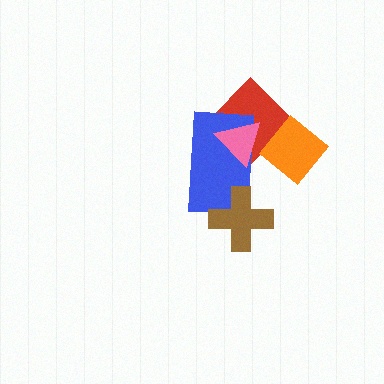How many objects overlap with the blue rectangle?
4 objects overlap with the blue rectangle.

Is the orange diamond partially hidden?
No, no other shape covers it.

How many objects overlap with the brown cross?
1 object overlaps with the brown cross.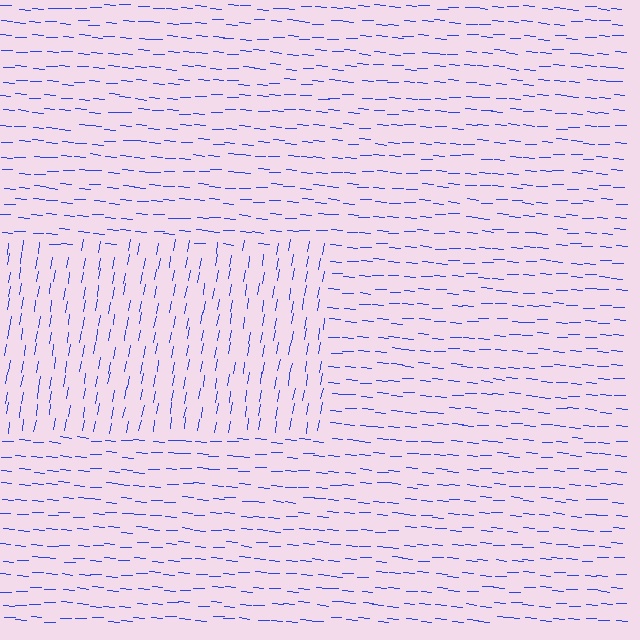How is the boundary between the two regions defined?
The boundary is defined purely by a change in line orientation (approximately 84 degrees difference). All lines are the same color and thickness.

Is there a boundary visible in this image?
Yes, there is a texture boundary formed by a change in line orientation.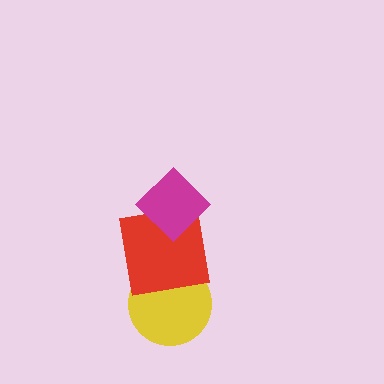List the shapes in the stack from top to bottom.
From top to bottom: the magenta diamond, the red square, the yellow circle.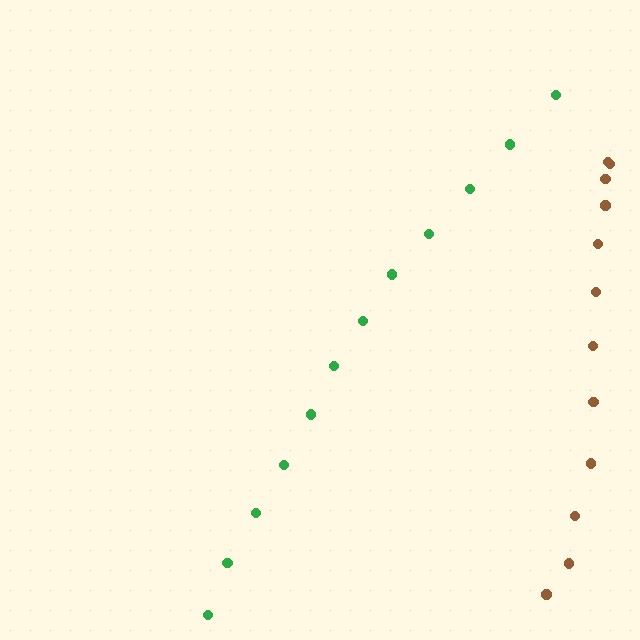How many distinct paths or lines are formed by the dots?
There are 2 distinct paths.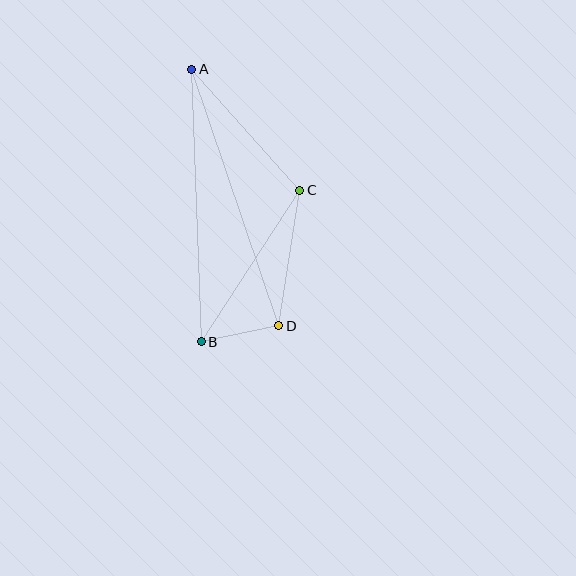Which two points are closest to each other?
Points B and D are closest to each other.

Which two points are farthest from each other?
Points A and B are farthest from each other.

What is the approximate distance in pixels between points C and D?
The distance between C and D is approximately 137 pixels.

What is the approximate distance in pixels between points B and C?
The distance between B and C is approximately 181 pixels.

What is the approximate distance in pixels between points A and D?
The distance between A and D is approximately 271 pixels.